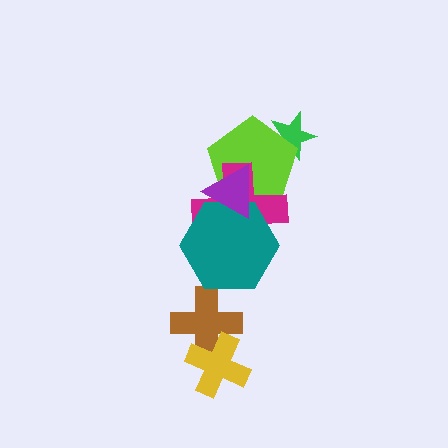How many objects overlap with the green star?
1 object overlaps with the green star.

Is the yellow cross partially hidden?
No, no other shape covers it.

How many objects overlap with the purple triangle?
3 objects overlap with the purple triangle.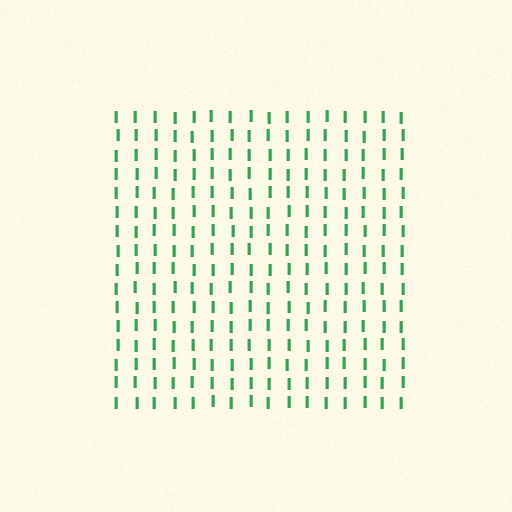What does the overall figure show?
The overall figure shows a square.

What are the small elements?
The small elements are letter I's.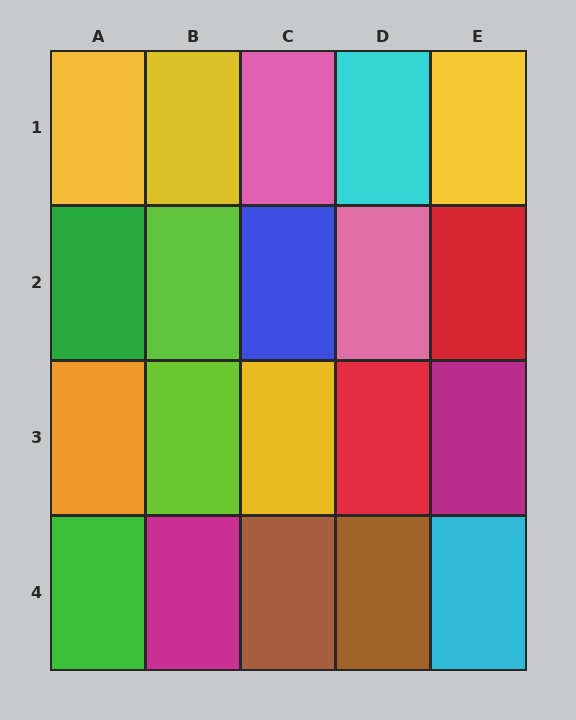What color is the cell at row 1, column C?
Pink.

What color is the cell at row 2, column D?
Pink.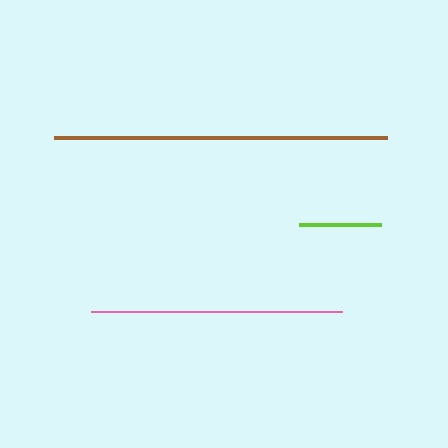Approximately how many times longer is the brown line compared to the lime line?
The brown line is approximately 4.1 times the length of the lime line.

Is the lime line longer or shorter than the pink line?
The pink line is longer than the lime line.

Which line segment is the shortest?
The lime line is the shortest at approximately 81 pixels.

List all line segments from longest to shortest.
From longest to shortest: brown, pink, lime.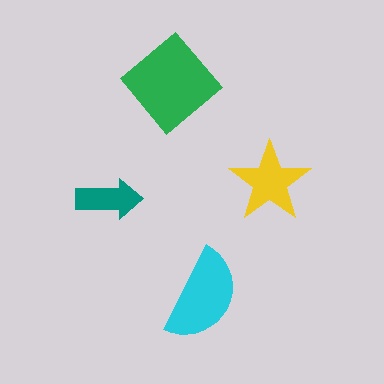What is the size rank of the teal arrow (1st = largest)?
4th.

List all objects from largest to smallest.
The green diamond, the cyan semicircle, the yellow star, the teal arrow.